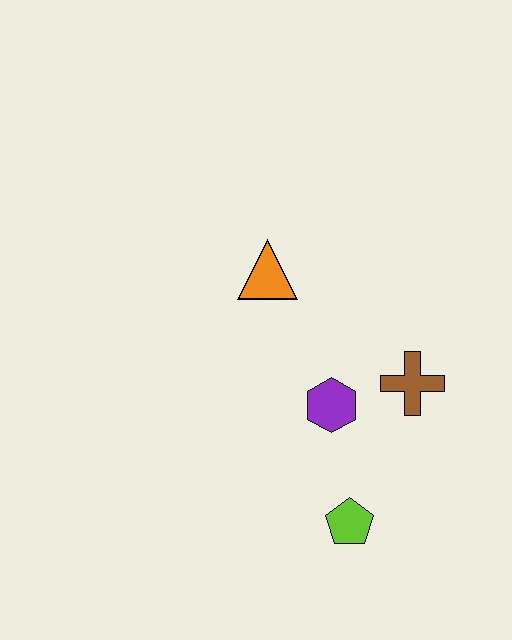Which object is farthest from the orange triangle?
The lime pentagon is farthest from the orange triangle.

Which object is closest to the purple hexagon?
The brown cross is closest to the purple hexagon.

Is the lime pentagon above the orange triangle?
No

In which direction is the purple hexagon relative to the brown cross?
The purple hexagon is to the left of the brown cross.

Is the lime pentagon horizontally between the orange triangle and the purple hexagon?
No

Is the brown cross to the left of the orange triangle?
No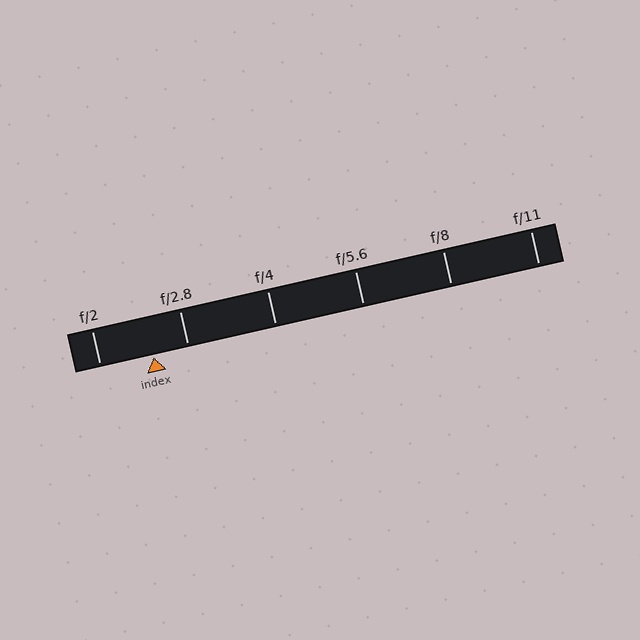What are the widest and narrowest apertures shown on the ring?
The widest aperture shown is f/2 and the narrowest is f/11.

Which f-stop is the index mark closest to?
The index mark is closest to f/2.8.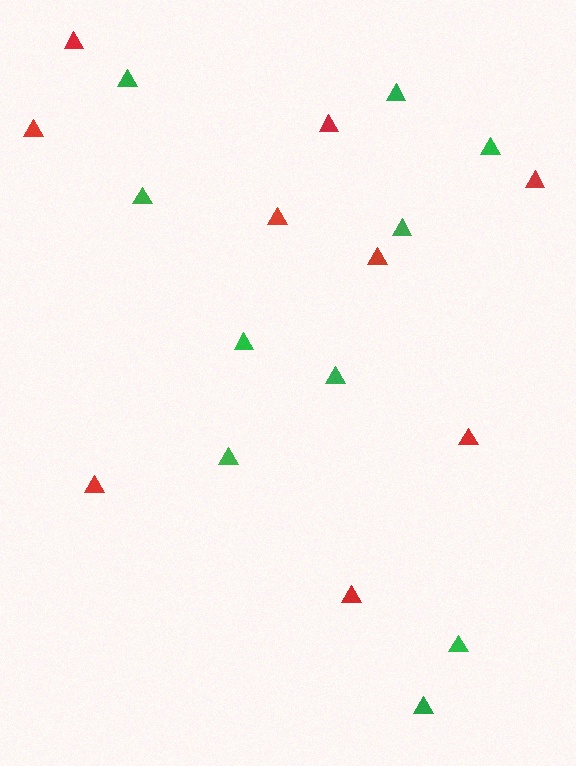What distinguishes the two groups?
There are 2 groups: one group of red triangles (9) and one group of green triangles (10).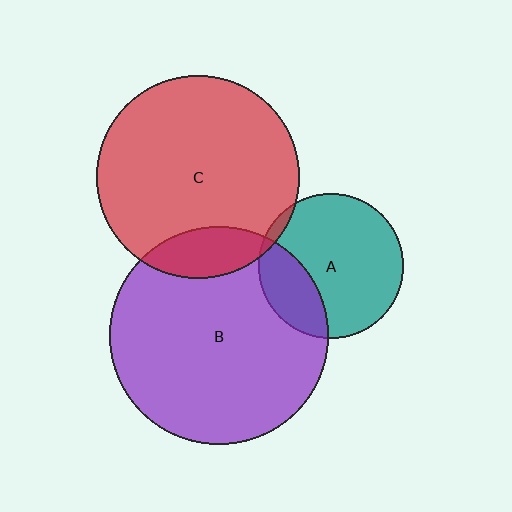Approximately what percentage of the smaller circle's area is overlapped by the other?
Approximately 25%.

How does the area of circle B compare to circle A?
Approximately 2.3 times.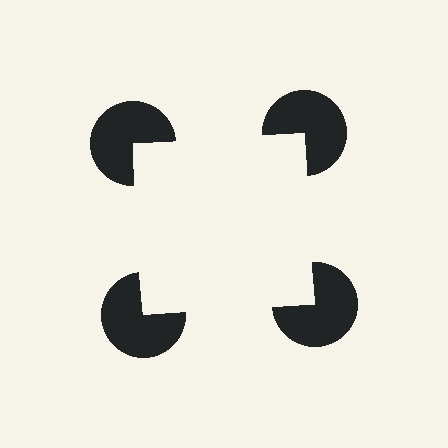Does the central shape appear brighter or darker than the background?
It typically appears slightly brighter than the background, even though no actual brightness change is drawn.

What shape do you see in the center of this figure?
An illusory square — its edges are inferred from the aligned wedge cuts in the pac-man discs, not physically drawn.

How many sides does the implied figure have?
4 sides.